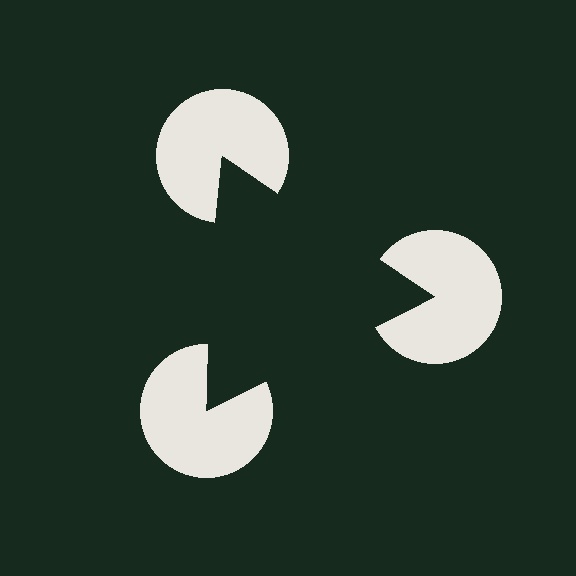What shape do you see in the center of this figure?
An illusory triangle — its edges are inferred from the aligned wedge cuts in the pac-man discs, not physically drawn.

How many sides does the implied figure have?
3 sides.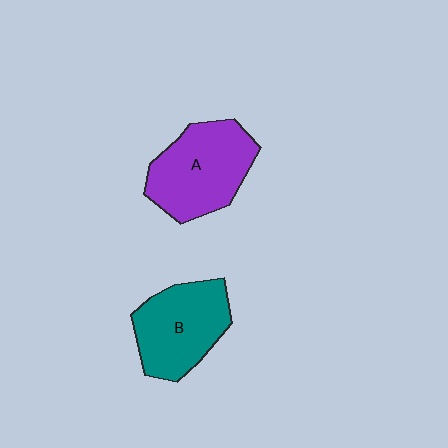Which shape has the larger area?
Shape A (purple).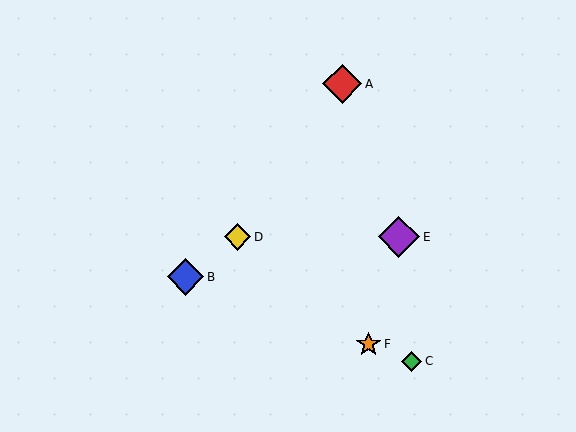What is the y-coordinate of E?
Object E is at y≈237.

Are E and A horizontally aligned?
No, E is at y≈237 and A is at y≈84.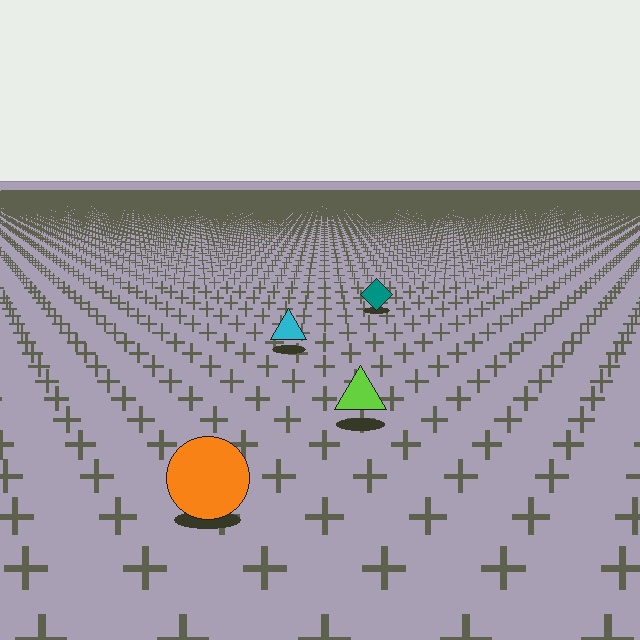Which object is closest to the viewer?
The orange circle is closest. The texture marks near it are larger and more spread out.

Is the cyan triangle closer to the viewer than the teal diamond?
Yes. The cyan triangle is closer — you can tell from the texture gradient: the ground texture is coarser near it.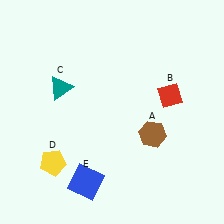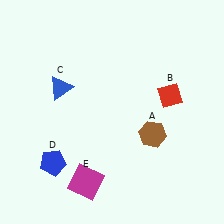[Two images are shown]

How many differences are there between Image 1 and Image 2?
There are 3 differences between the two images.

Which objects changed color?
C changed from teal to blue. D changed from yellow to blue. E changed from blue to magenta.